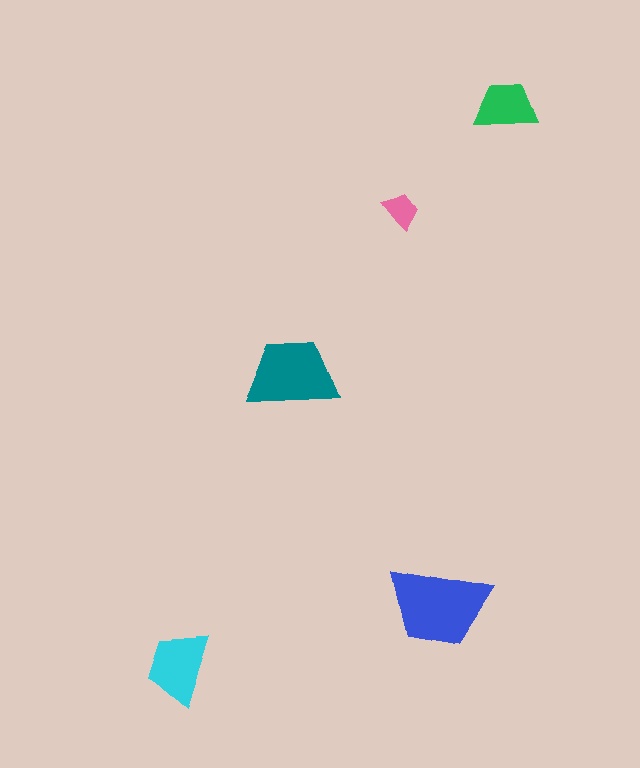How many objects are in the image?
There are 5 objects in the image.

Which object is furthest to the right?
The green trapezoid is rightmost.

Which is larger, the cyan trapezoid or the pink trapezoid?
The cyan one.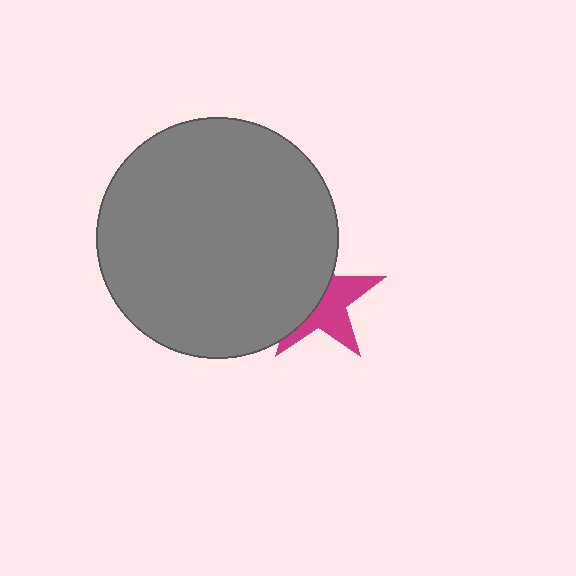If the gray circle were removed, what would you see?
You would see the complete magenta star.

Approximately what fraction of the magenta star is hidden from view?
Roughly 51% of the magenta star is hidden behind the gray circle.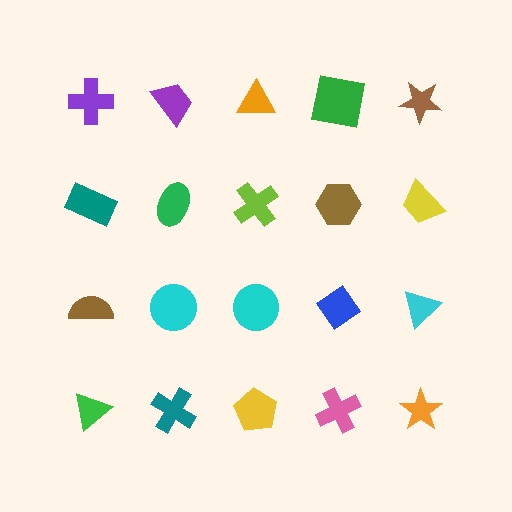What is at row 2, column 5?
A yellow trapezoid.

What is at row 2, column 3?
A lime cross.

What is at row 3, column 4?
A blue diamond.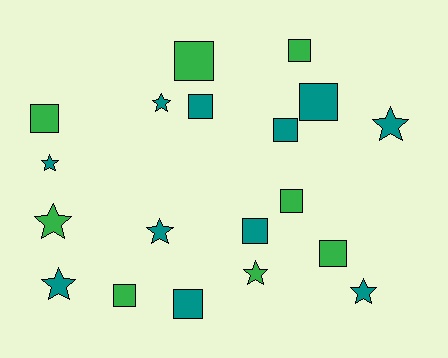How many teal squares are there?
There are 5 teal squares.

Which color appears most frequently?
Teal, with 11 objects.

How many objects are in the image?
There are 19 objects.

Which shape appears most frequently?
Square, with 11 objects.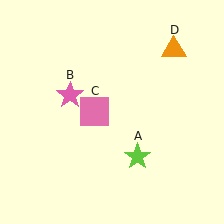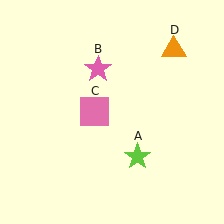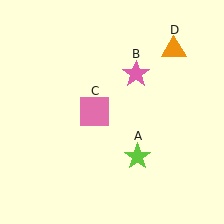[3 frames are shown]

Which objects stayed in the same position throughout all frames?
Lime star (object A) and pink square (object C) and orange triangle (object D) remained stationary.